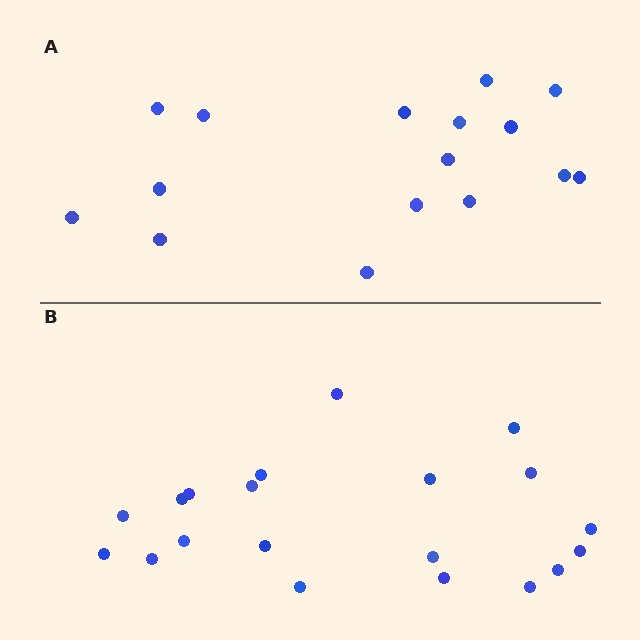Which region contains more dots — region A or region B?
Region B (the bottom region) has more dots.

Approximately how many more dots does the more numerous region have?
Region B has about 4 more dots than region A.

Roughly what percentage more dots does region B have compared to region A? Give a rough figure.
About 25% more.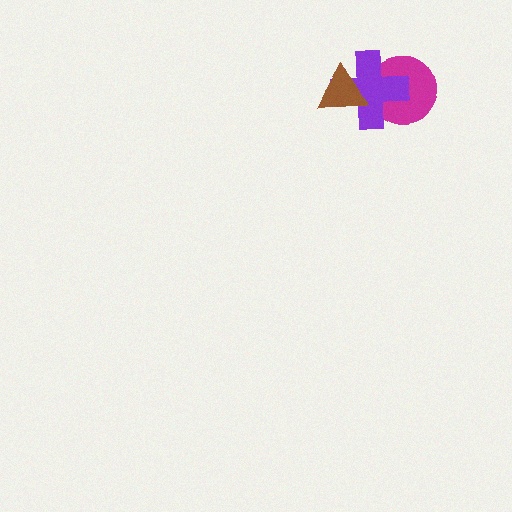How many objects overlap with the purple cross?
2 objects overlap with the purple cross.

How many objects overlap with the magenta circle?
1 object overlaps with the magenta circle.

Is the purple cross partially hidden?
Yes, it is partially covered by another shape.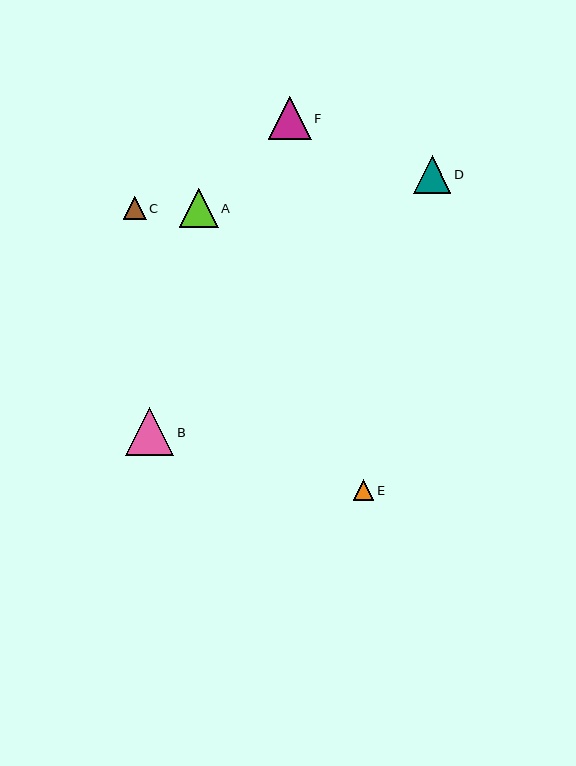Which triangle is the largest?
Triangle B is the largest with a size of approximately 48 pixels.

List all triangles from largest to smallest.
From largest to smallest: B, F, A, D, C, E.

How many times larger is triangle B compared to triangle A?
Triangle B is approximately 1.2 times the size of triangle A.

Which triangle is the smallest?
Triangle E is the smallest with a size of approximately 21 pixels.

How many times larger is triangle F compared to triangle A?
Triangle F is approximately 1.1 times the size of triangle A.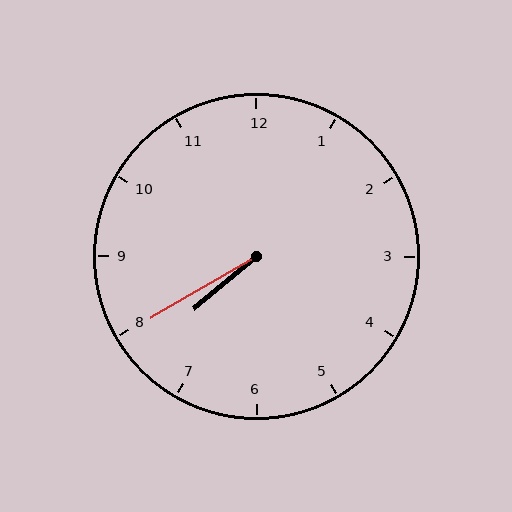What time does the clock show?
7:40.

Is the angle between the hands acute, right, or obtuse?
It is acute.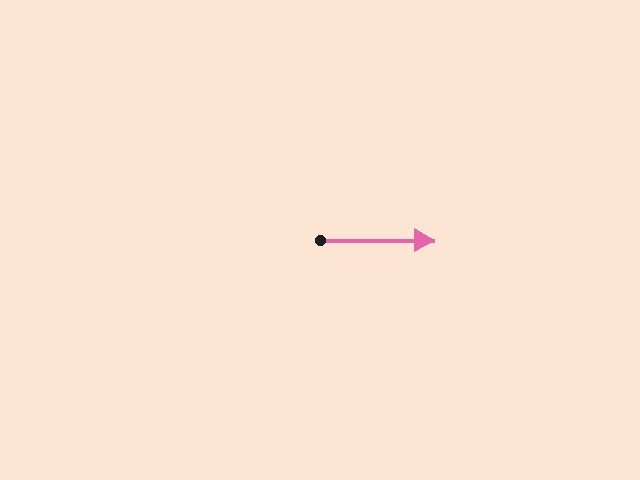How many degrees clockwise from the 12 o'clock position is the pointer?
Approximately 90 degrees.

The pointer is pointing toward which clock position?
Roughly 3 o'clock.